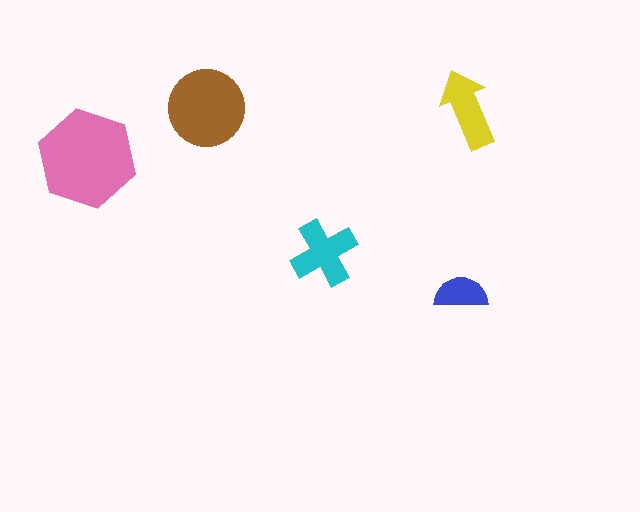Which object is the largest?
The pink hexagon.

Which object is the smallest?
The blue semicircle.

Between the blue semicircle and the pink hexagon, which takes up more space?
The pink hexagon.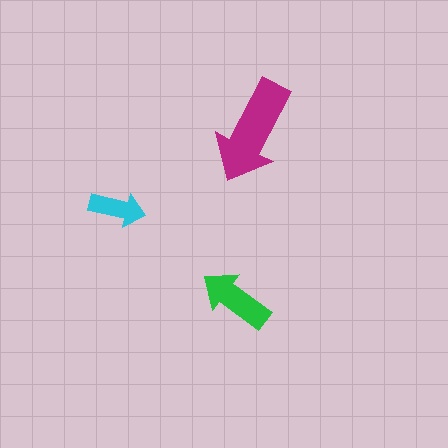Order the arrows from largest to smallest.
the magenta one, the green one, the cyan one.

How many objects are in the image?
There are 3 objects in the image.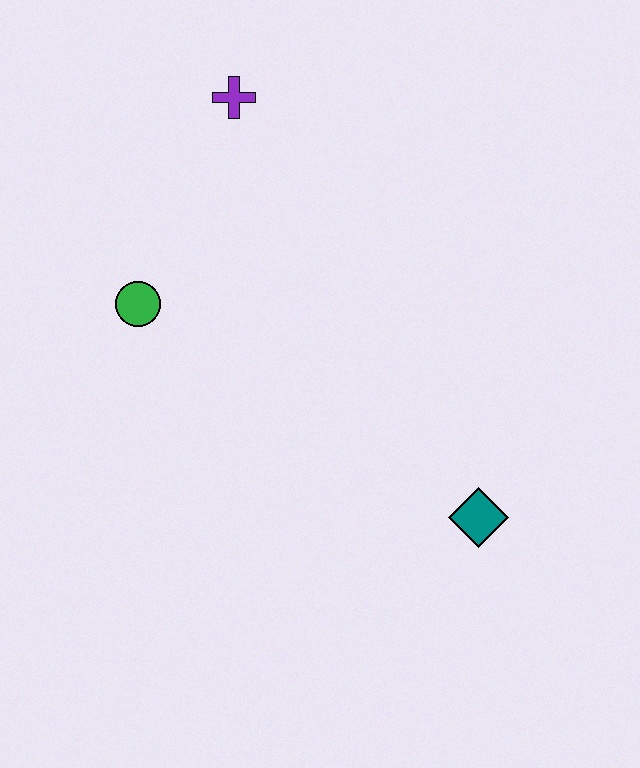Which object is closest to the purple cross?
The green circle is closest to the purple cross.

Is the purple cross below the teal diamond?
No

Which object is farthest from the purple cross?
The teal diamond is farthest from the purple cross.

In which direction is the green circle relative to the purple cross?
The green circle is below the purple cross.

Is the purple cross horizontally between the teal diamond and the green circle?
Yes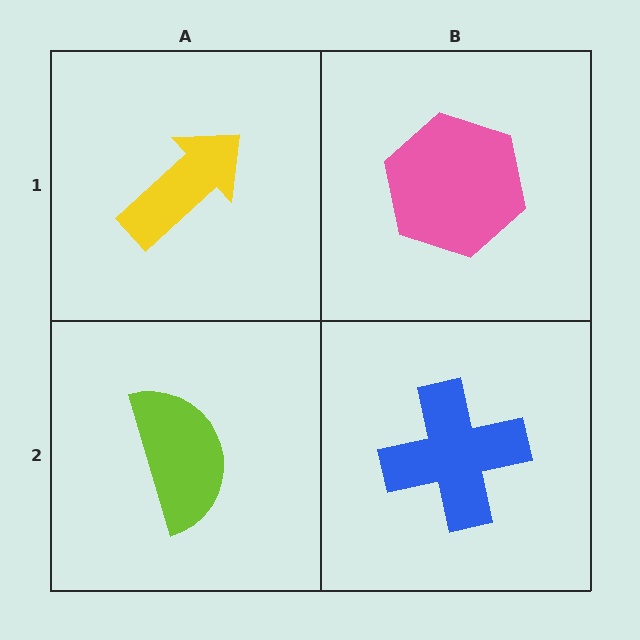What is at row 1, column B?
A pink hexagon.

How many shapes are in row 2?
2 shapes.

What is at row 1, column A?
A yellow arrow.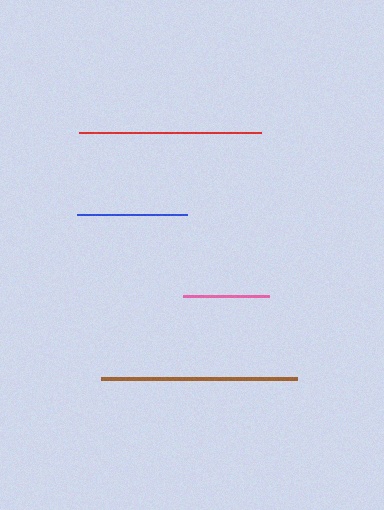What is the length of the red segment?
The red segment is approximately 183 pixels long.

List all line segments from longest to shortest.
From longest to shortest: brown, red, blue, pink.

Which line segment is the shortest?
The pink line is the shortest at approximately 86 pixels.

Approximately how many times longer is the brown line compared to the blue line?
The brown line is approximately 1.8 times the length of the blue line.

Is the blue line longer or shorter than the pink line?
The blue line is longer than the pink line.